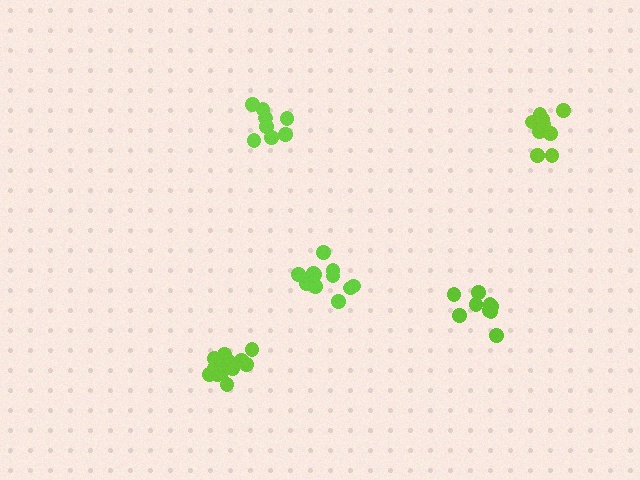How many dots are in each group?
Group 1: 11 dots, Group 2: 8 dots, Group 3: 11 dots, Group 4: 9 dots, Group 5: 13 dots (52 total).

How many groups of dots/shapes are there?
There are 5 groups.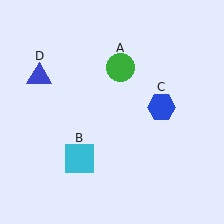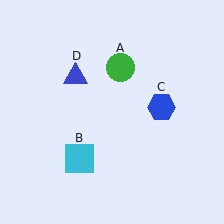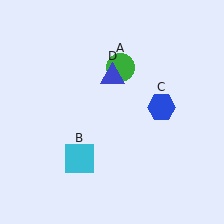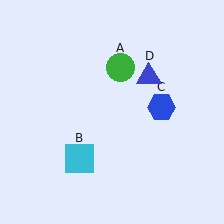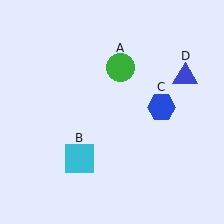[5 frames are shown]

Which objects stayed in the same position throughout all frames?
Green circle (object A) and cyan square (object B) and blue hexagon (object C) remained stationary.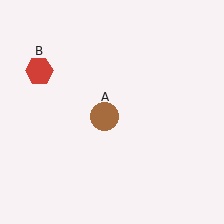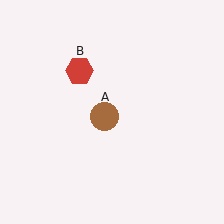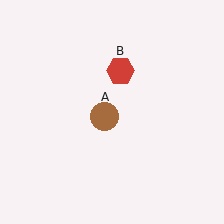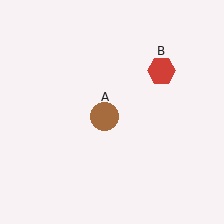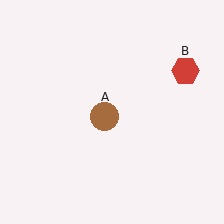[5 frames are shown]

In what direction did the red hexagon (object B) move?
The red hexagon (object B) moved right.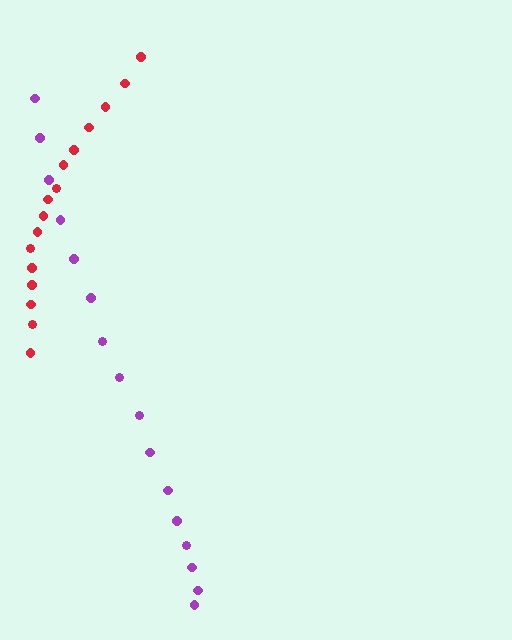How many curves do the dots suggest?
There are 2 distinct paths.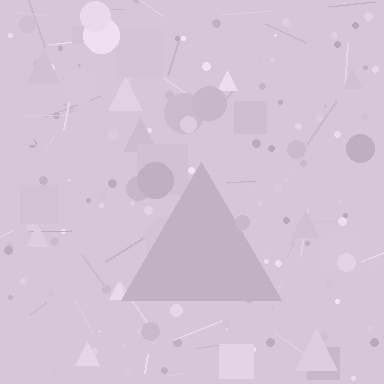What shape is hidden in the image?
A triangle is hidden in the image.